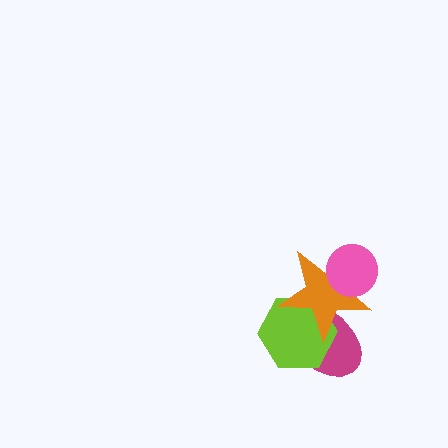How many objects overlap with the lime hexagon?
2 objects overlap with the lime hexagon.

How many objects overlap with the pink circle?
1 object overlaps with the pink circle.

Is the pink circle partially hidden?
No, no other shape covers it.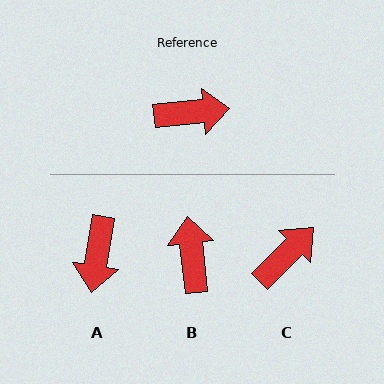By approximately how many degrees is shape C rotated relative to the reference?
Approximately 39 degrees counter-clockwise.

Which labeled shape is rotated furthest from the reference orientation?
A, about 105 degrees away.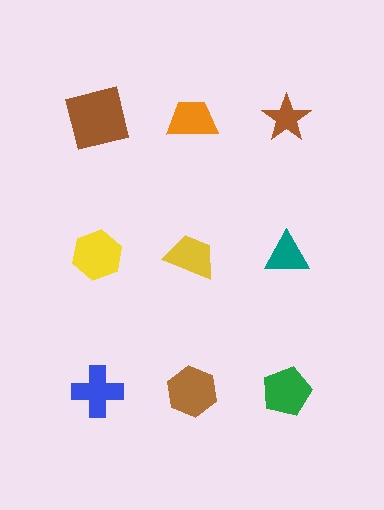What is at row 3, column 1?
A blue cross.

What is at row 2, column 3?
A teal triangle.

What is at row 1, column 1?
A brown square.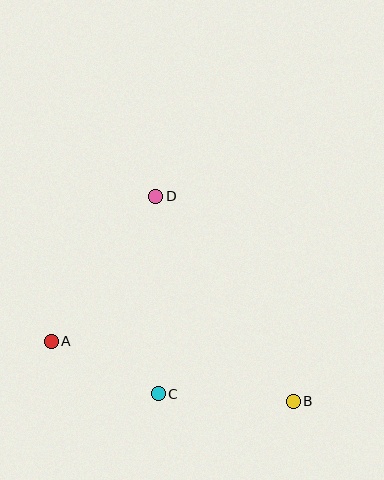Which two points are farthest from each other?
Points A and B are farthest from each other.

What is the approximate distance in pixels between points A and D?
The distance between A and D is approximately 179 pixels.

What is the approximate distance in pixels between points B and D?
The distance between B and D is approximately 247 pixels.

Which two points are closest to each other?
Points A and C are closest to each other.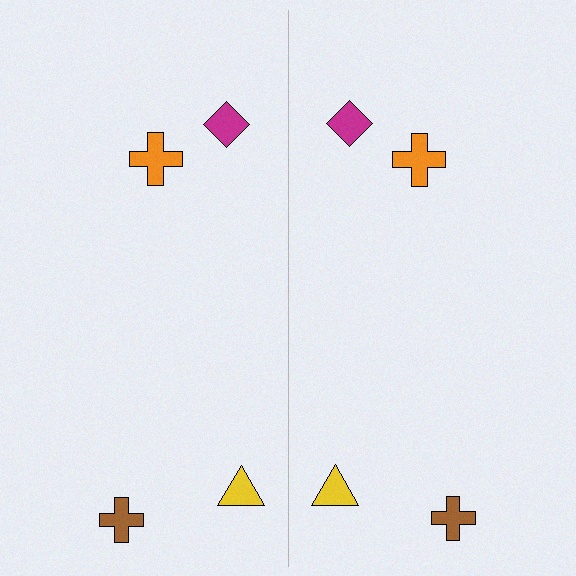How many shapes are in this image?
There are 8 shapes in this image.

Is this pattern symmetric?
Yes, this pattern has bilateral (reflection) symmetry.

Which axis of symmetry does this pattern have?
The pattern has a vertical axis of symmetry running through the center of the image.